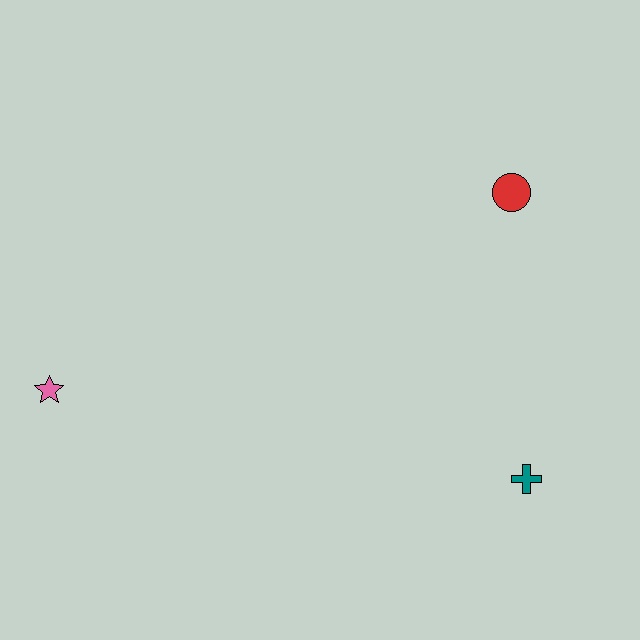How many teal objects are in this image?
There is 1 teal object.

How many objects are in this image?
There are 3 objects.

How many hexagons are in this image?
There are no hexagons.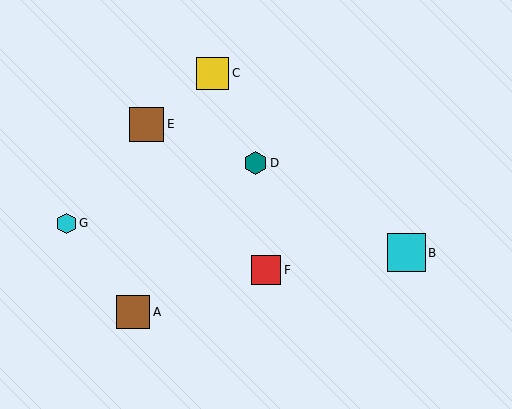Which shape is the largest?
The cyan square (labeled B) is the largest.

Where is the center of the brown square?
The center of the brown square is at (133, 312).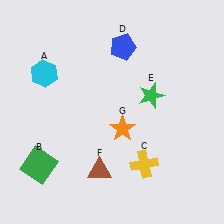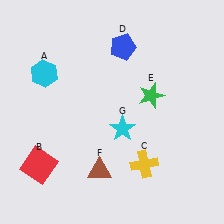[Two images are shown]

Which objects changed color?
B changed from green to red. G changed from orange to cyan.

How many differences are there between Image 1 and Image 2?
There are 2 differences between the two images.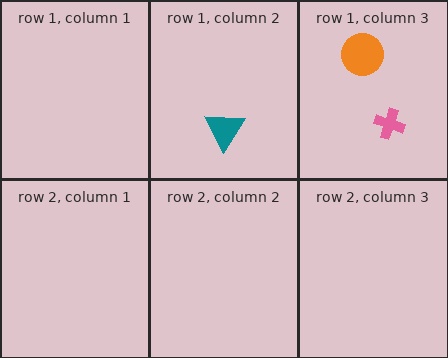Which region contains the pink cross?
The row 1, column 3 region.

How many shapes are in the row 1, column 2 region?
1.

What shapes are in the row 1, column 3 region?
The orange circle, the pink cross.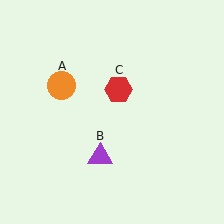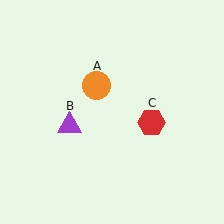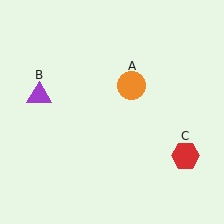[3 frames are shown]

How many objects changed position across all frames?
3 objects changed position: orange circle (object A), purple triangle (object B), red hexagon (object C).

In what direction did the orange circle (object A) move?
The orange circle (object A) moved right.